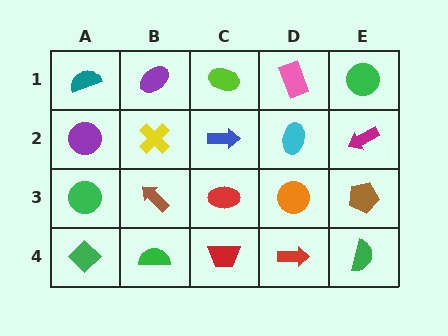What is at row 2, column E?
A magenta arrow.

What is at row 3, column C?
A red ellipse.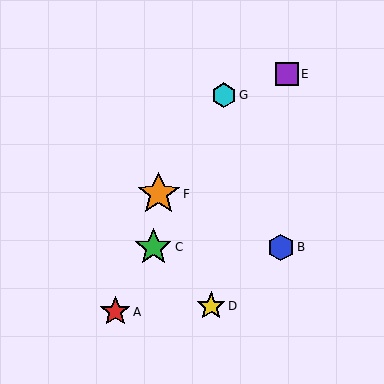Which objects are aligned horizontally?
Objects B, C are aligned horizontally.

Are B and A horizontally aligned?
No, B is at y≈247 and A is at y≈312.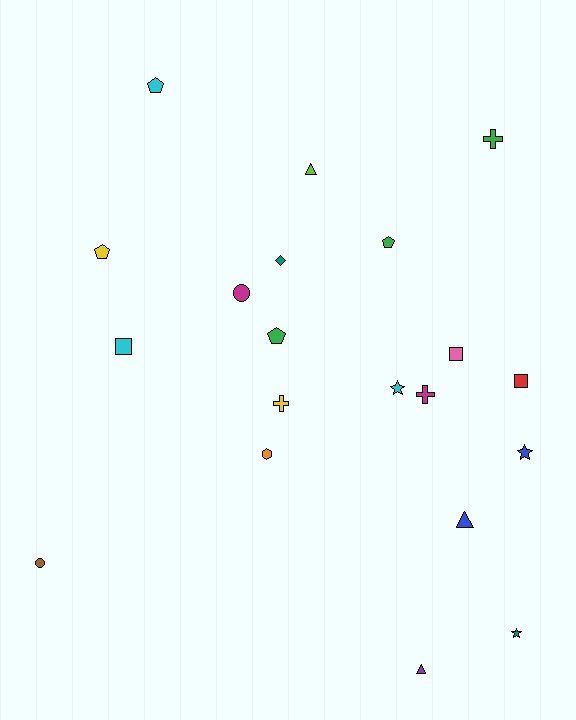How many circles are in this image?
There are 2 circles.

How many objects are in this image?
There are 20 objects.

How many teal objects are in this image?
There are 2 teal objects.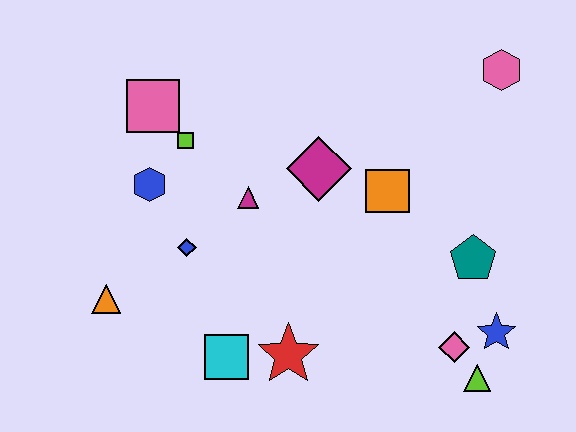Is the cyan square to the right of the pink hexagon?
No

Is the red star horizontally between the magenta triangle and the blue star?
Yes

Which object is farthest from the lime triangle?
The pink square is farthest from the lime triangle.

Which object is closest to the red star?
The cyan square is closest to the red star.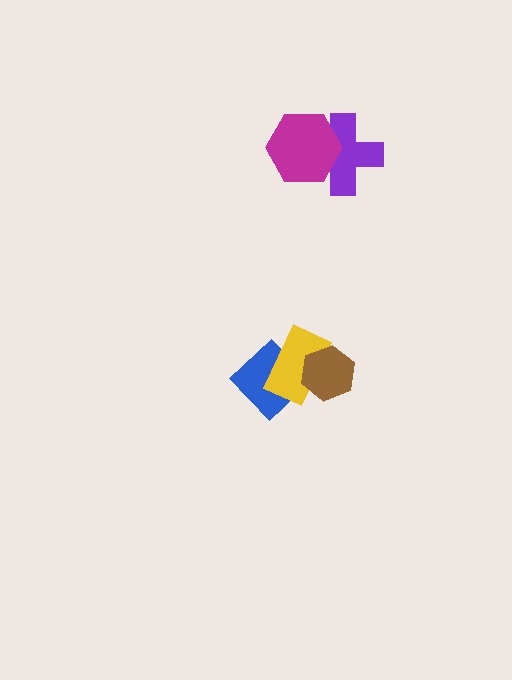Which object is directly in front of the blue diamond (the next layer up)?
The yellow rectangle is directly in front of the blue diamond.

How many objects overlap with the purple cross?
1 object overlaps with the purple cross.